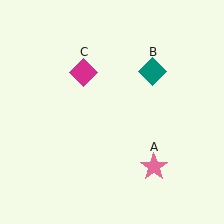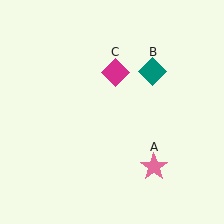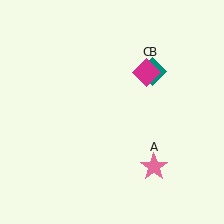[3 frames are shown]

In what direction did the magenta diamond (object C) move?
The magenta diamond (object C) moved right.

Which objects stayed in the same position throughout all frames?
Pink star (object A) and teal diamond (object B) remained stationary.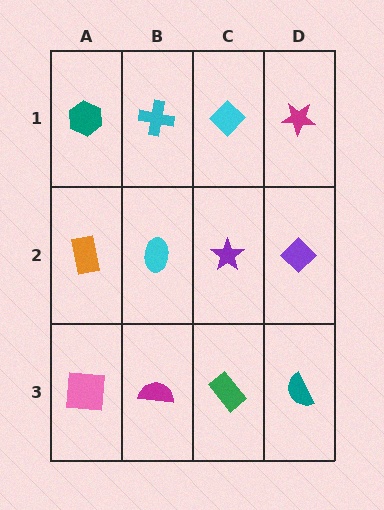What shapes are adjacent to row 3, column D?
A purple diamond (row 2, column D), a green rectangle (row 3, column C).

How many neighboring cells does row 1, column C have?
3.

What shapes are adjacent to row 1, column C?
A purple star (row 2, column C), a cyan cross (row 1, column B), a magenta star (row 1, column D).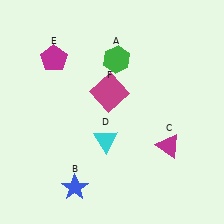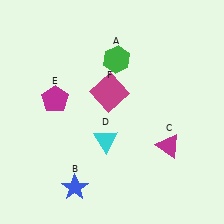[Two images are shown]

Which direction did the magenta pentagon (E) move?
The magenta pentagon (E) moved down.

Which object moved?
The magenta pentagon (E) moved down.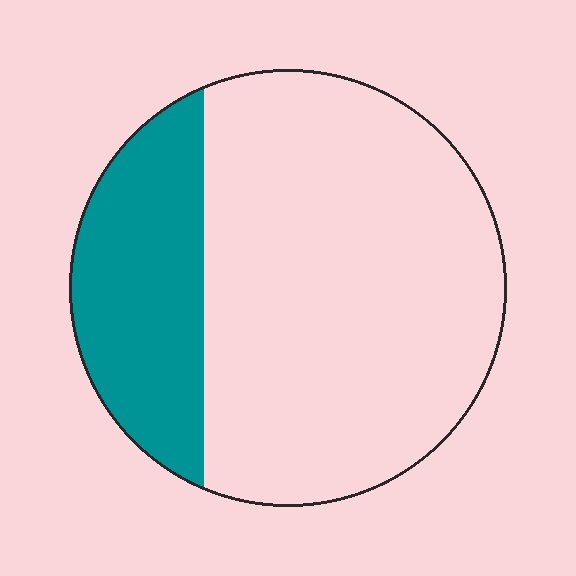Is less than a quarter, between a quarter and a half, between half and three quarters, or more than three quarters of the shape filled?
Between a quarter and a half.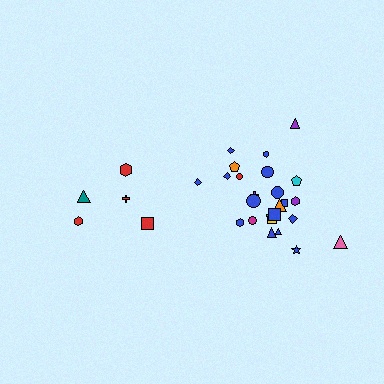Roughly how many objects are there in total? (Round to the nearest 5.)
Roughly 30 objects in total.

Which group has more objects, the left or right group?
The right group.